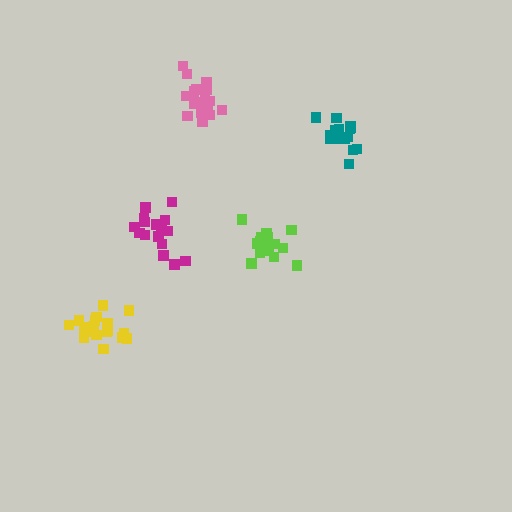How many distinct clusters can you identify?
There are 5 distinct clusters.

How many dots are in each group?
Group 1: 16 dots, Group 2: 20 dots, Group 3: 20 dots, Group 4: 19 dots, Group 5: 20 dots (95 total).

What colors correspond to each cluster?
The clusters are colored: teal, pink, lime, magenta, yellow.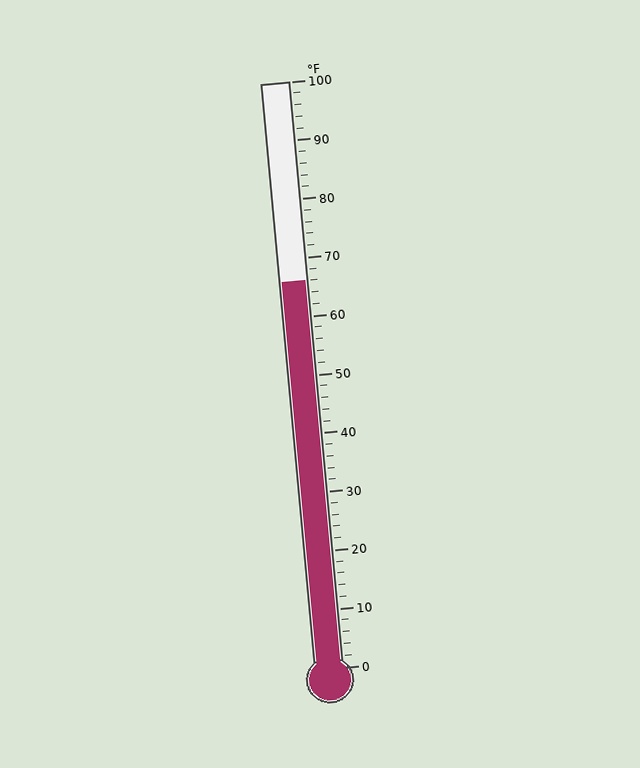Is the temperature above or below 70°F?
The temperature is below 70°F.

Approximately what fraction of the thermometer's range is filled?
The thermometer is filled to approximately 65% of its range.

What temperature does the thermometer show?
The thermometer shows approximately 66°F.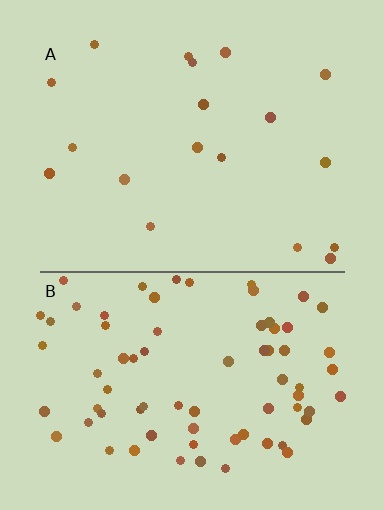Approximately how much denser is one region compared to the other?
Approximately 4.1× — region B over region A.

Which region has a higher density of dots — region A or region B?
B (the bottom).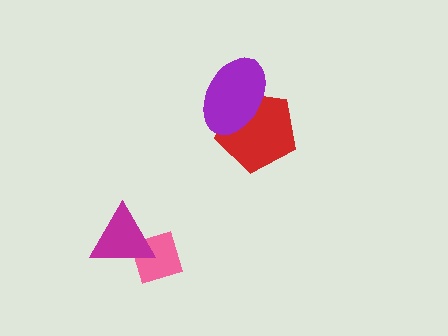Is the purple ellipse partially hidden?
No, no other shape covers it.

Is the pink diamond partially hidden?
Yes, it is partially covered by another shape.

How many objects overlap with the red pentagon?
1 object overlaps with the red pentagon.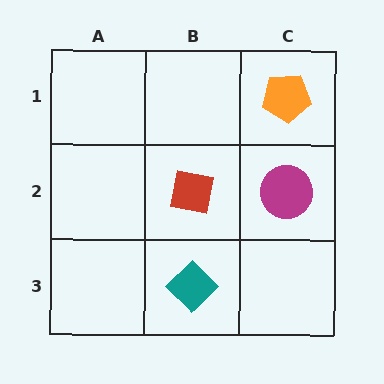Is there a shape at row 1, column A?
No, that cell is empty.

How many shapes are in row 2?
2 shapes.